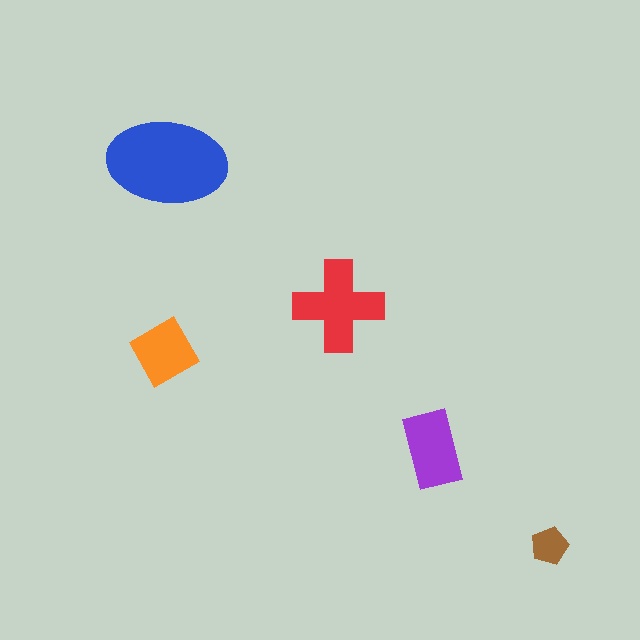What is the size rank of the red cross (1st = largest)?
2nd.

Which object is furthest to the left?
The orange diamond is leftmost.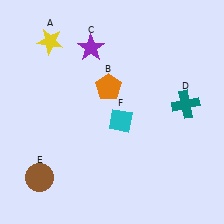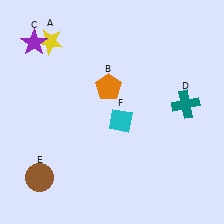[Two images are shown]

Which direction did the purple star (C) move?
The purple star (C) moved left.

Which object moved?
The purple star (C) moved left.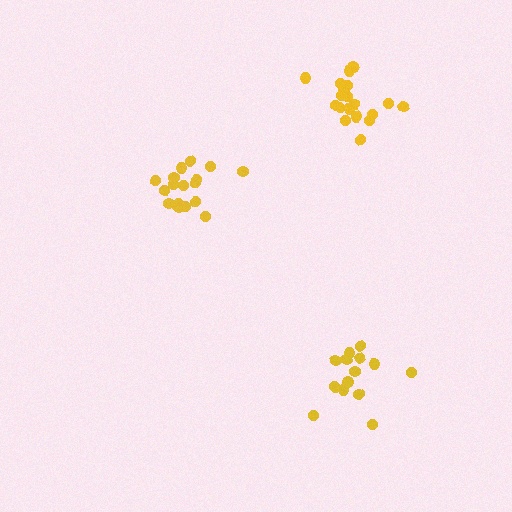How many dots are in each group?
Group 1: 15 dots, Group 2: 18 dots, Group 3: 19 dots (52 total).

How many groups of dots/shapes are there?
There are 3 groups.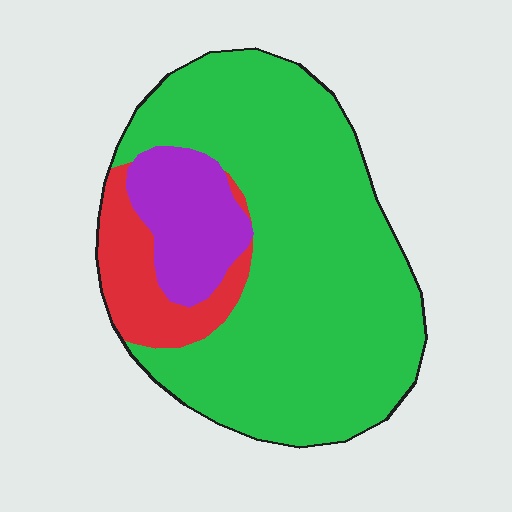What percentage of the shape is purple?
Purple covers 14% of the shape.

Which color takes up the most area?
Green, at roughly 75%.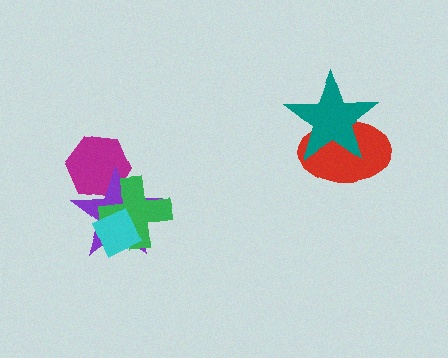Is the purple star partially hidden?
Yes, it is partially covered by another shape.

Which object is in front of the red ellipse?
The teal star is in front of the red ellipse.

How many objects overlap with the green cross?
3 objects overlap with the green cross.